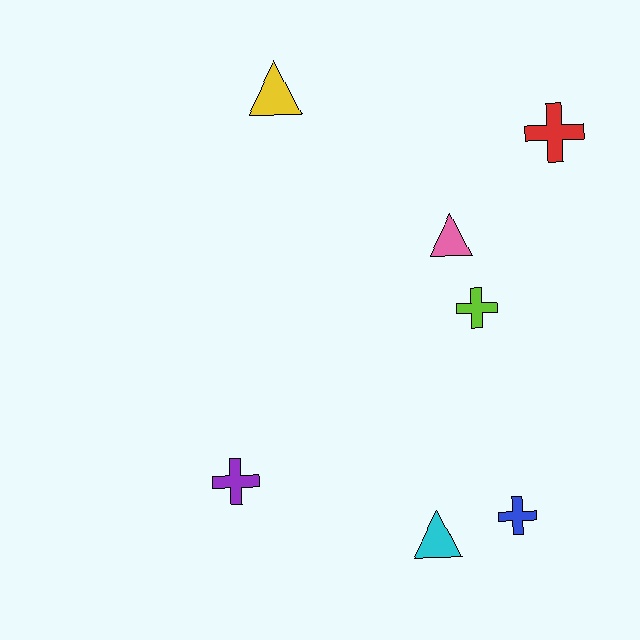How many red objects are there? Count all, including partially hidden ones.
There is 1 red object.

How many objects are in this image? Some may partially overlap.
There are 7 objects.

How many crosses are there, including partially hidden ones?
There are 4 crosses.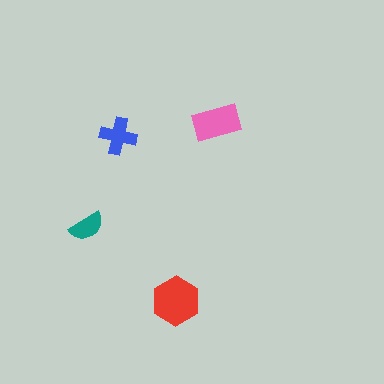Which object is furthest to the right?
The pink rectangle is rightmost.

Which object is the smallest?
The teal semicircle.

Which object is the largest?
The red hexagon.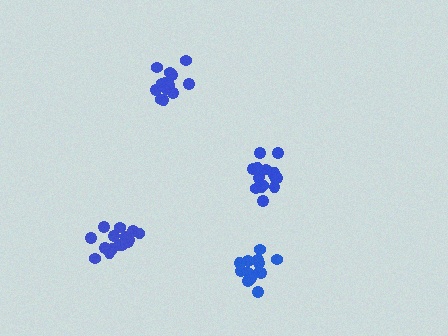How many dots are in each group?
Group 1: 16 dots, Group 2: 16 dots, Group 3: 13 dots, Group 4: 13 dots (58 total).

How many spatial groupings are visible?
There are 4 spatial groupings.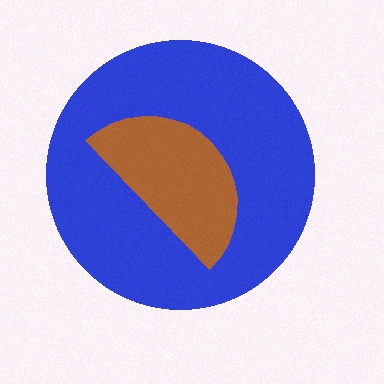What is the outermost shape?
The blue circle.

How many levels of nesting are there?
2.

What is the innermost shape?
The brown semicircle.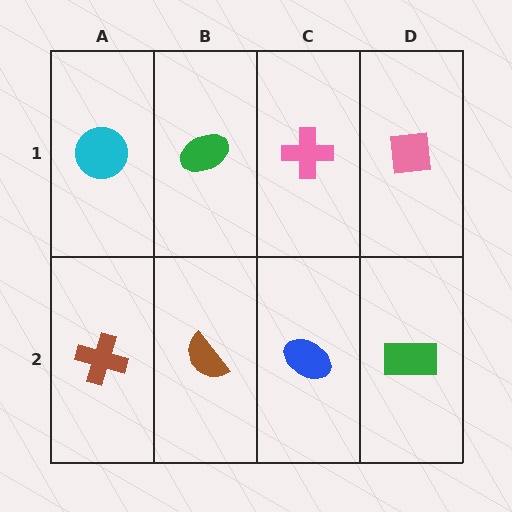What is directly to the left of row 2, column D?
A blue ellipse.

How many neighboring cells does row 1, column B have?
3.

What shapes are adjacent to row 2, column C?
A pink cross (row 1, column C), a brown semicircle (row 2, column B), a green rectangle (row 2, column D).